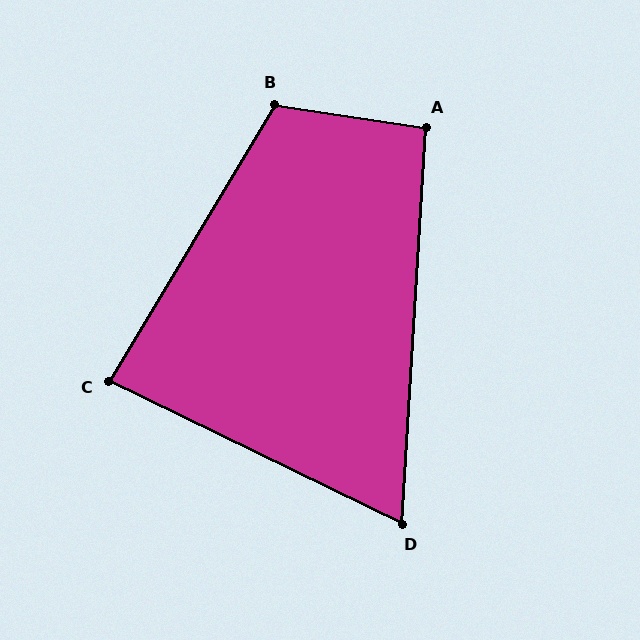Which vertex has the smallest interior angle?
D, at approximately 68 degrees.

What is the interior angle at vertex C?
Approximately 85 degrees (approximately right).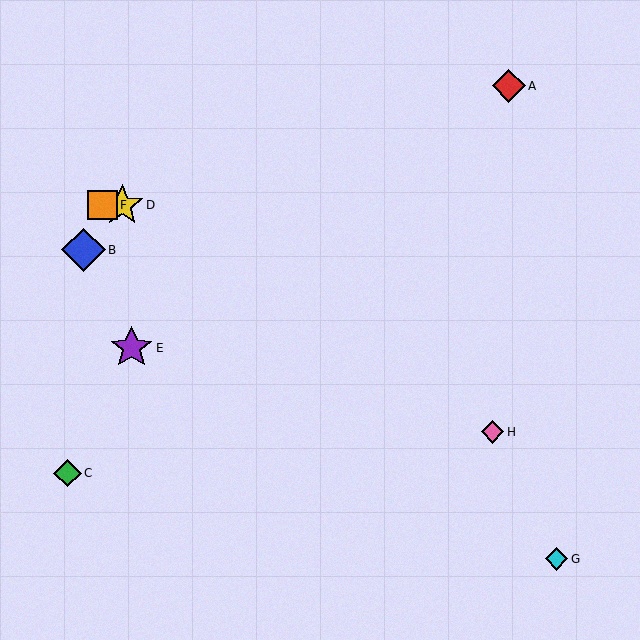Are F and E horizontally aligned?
No, F is at y≈205 and E is at y≈348.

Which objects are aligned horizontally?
Objects D, F are aligned horizontally.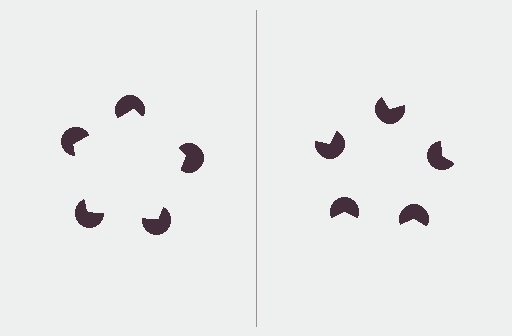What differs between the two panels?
The pac-man discs are positioned identically on both sides; only the wedge orientations differ. On the left they align to a pentagon; on the right they are misaligned.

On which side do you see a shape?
An illusory pentagon appears on the left side. On the right side the wedge cuts are rotated, so no coherent shape forms.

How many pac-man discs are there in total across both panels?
10 — 5 on each side.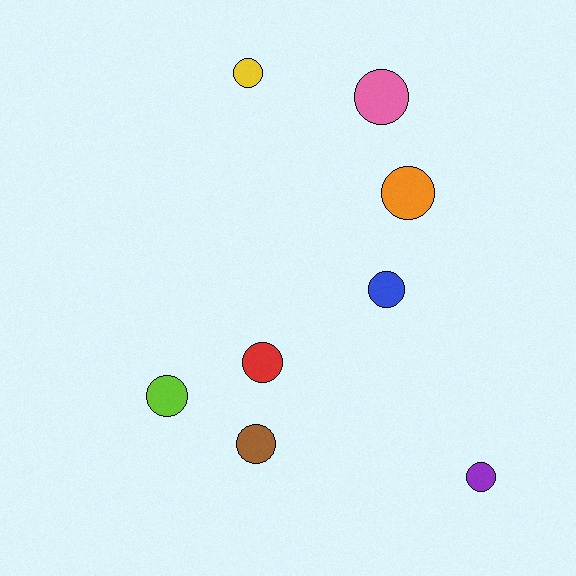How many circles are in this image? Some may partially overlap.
There are 8 circles.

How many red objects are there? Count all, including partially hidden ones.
There is 1 red object.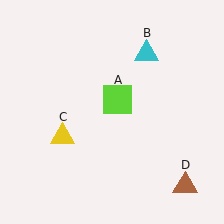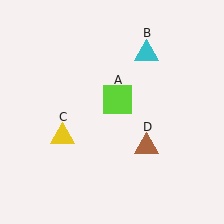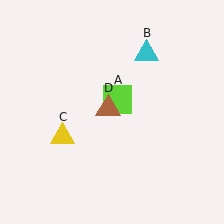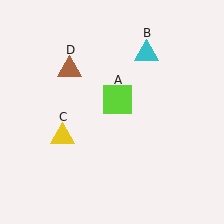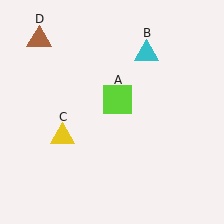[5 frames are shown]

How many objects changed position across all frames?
1 object changed position: brown triangle (object D).